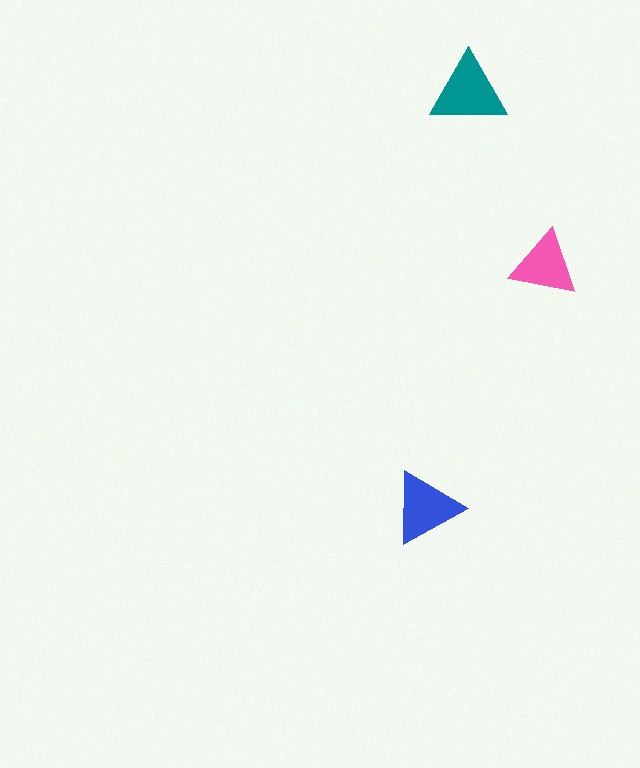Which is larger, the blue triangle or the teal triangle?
The teal one.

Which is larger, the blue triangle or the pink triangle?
The blue one.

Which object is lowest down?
The blue triangle is bottommost.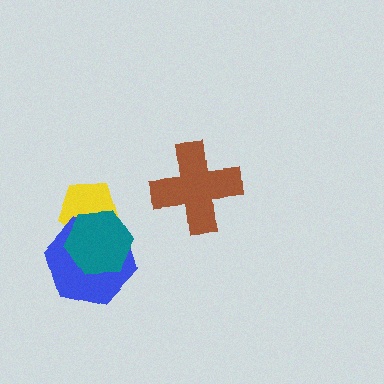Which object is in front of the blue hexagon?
The teal hexagon is in front of the blue hexagon.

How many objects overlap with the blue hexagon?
2 objects overlap with the blue hexagon.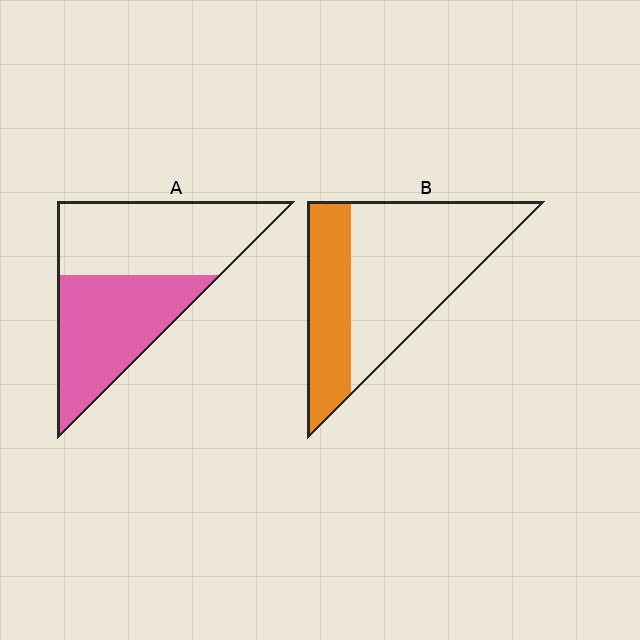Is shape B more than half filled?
No.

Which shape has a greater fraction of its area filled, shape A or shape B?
Shape A.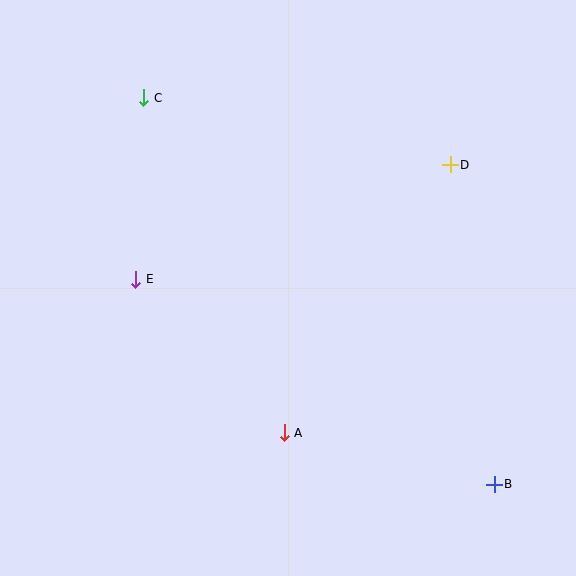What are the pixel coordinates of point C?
Point C is at (144, 98).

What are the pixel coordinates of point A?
Point A is at (284, 433).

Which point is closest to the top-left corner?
Point C is closest to the top-left corner.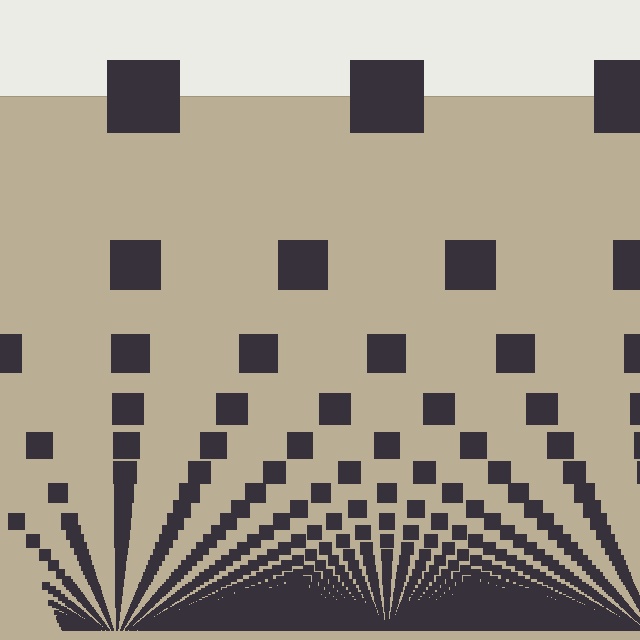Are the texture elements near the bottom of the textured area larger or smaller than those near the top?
Smaller. The gradient is inverted — elements near the bottom are smaller and denser.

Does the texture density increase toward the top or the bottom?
Density increases toward the bottom.